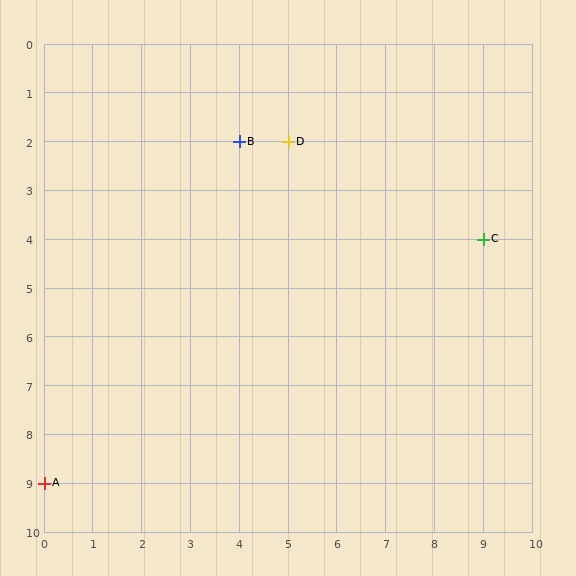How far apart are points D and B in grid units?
Points D and B are 1 column apart.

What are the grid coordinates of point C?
Point C is at grid coordinates (9, 4).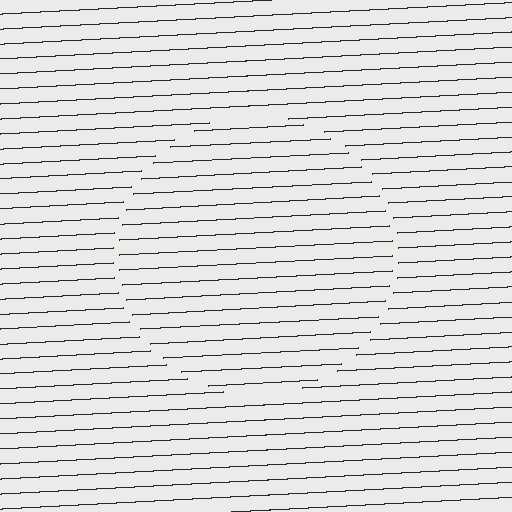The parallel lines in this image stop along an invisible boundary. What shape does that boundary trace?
An illusory circle. The interior of the shape contains the same grating, shifted by half a period — the contour is defined by the phase discontinuity where line-ends from the inner and outer gratings abut.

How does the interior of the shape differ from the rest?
The interior of the shape contains the same grating, shifted by half a period — the contour is defined by the phase discontinuity where line-ends from the inner and outer gratings abut.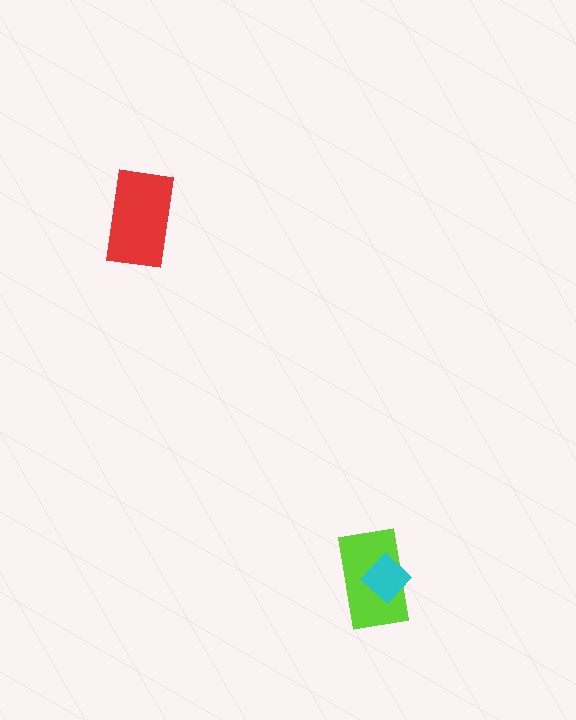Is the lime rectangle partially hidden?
Yes, it is partially covered by another shape.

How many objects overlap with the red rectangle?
0 objects overlap with the red rectangle.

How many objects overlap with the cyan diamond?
1 object overlaps with the cyan diamond.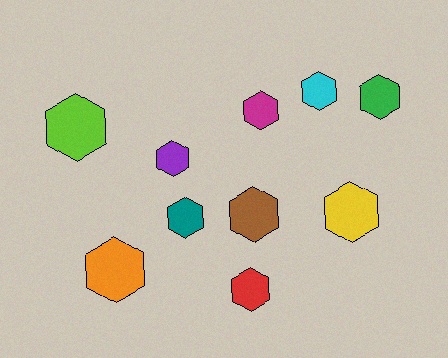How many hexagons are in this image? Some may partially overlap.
There are 10 hexagons.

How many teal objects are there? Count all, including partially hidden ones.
There is 1 teal object.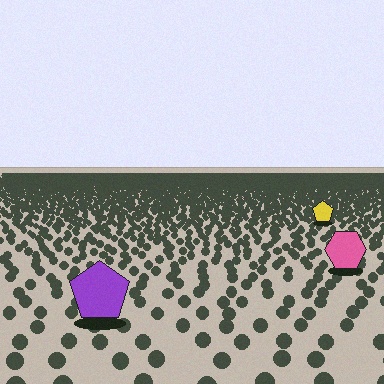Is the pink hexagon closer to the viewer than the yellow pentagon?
Yes. The pink hexagon is closer — you can tell from the texture gradient: the ground texture is coarser near it.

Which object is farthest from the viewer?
The yellow pentagon is farthest from the viewer. It appears smaller and the ground texture around it is denser.